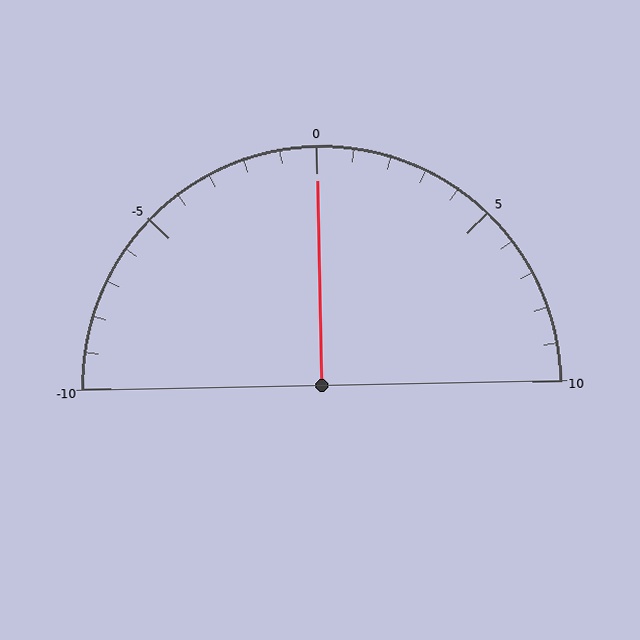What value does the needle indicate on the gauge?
The needle indicates approximately 0.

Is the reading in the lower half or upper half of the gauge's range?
The reading is in the upper half of the range (-10 to 10).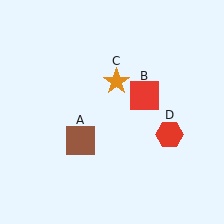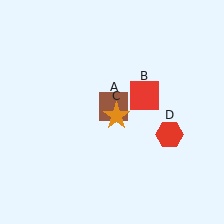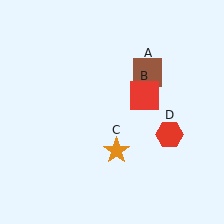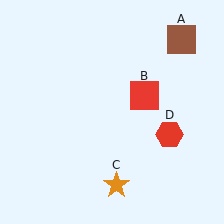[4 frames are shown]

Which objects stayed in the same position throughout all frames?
Red square (object B) and red hexagon (object D) remained stationary.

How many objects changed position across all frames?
2 objects changed position: brown square (object A), orange star (object C).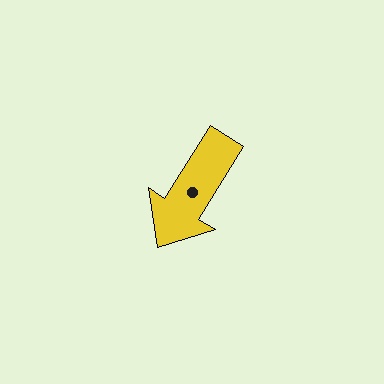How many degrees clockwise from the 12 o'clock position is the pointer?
Approximately 212 degrees.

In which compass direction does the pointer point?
Southwest.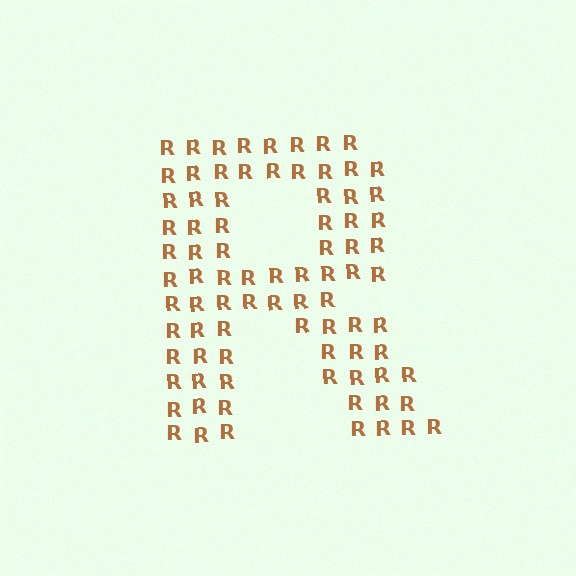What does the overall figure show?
The overall figure shows the letter R.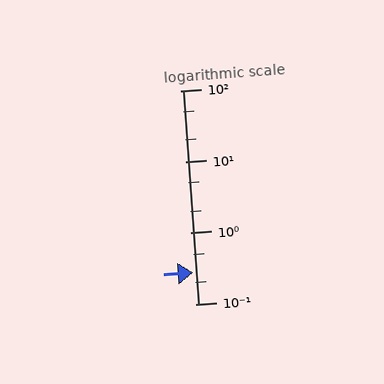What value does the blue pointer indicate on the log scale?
The pointer indicates approximately 0.28.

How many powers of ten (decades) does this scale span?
The scale spans 3 decades, from 0.1 to 100.